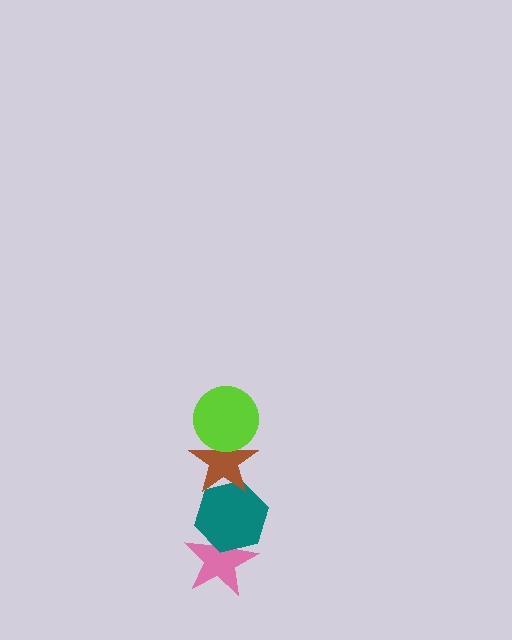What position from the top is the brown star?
The brown star is 2nd from the top.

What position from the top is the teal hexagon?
The teal hexagon is 3rd from the top.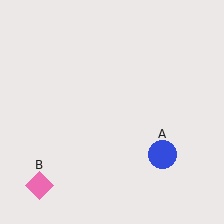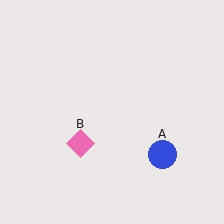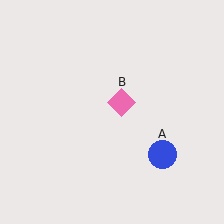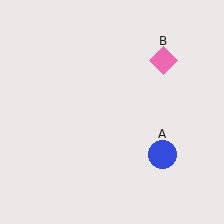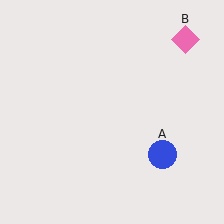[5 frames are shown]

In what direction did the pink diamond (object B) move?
The pink diamond (object B) moved up and to the right.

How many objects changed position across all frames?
1 object changed position: pink diamond (object B).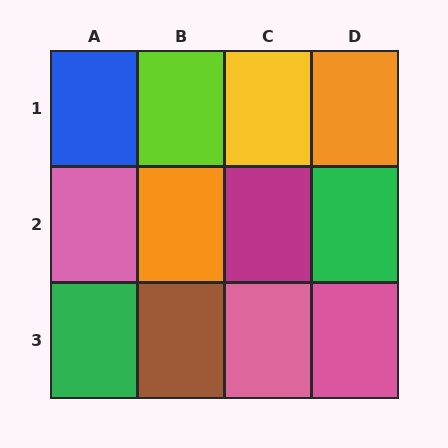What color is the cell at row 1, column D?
Orange.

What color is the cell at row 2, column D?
Green.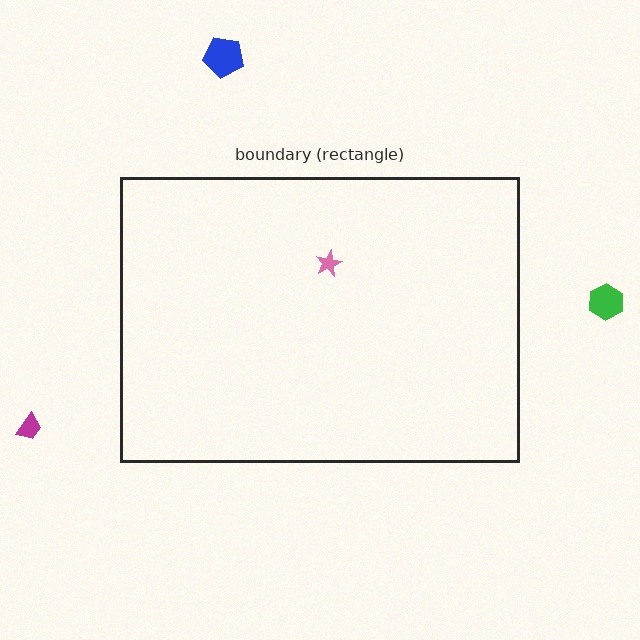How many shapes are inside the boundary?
1 inside, 3 outside.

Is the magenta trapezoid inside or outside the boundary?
Outside.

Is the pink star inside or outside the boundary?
Inside.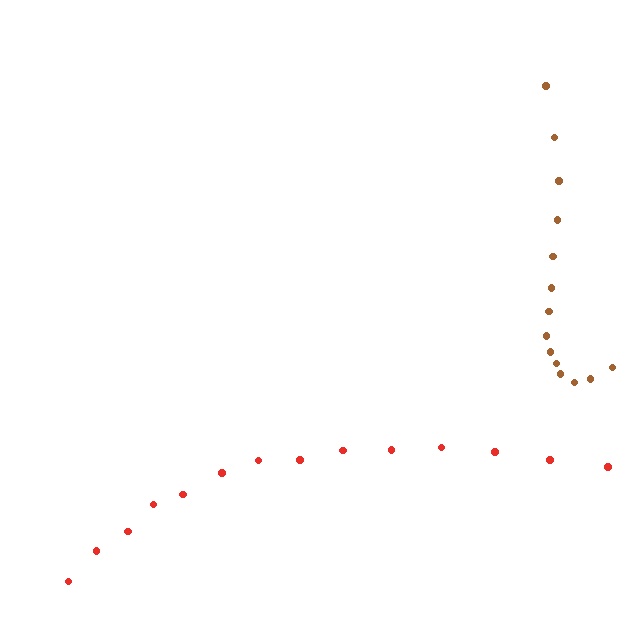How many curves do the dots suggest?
There are 2 distinct paths.